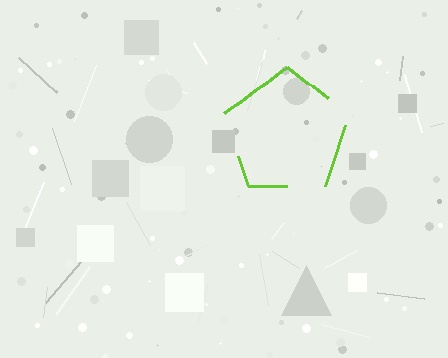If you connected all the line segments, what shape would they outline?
They would outline a pentagon.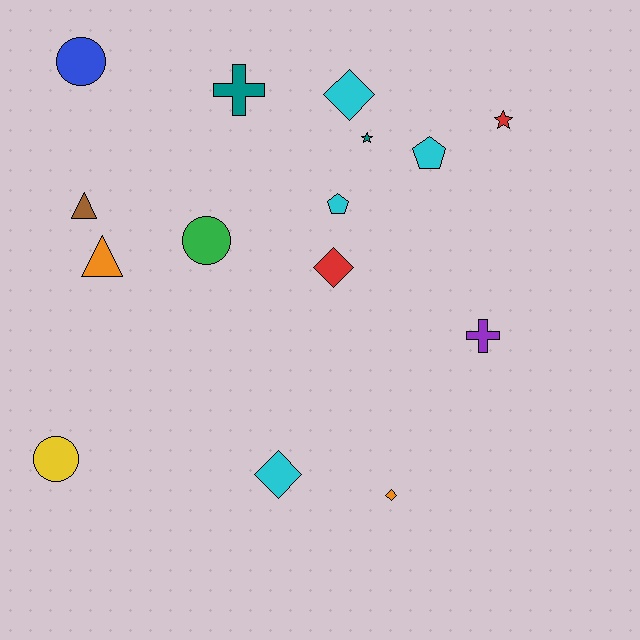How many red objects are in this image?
There are 2 red objects.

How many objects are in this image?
There are 15 objects.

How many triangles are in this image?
There are 2 triangles.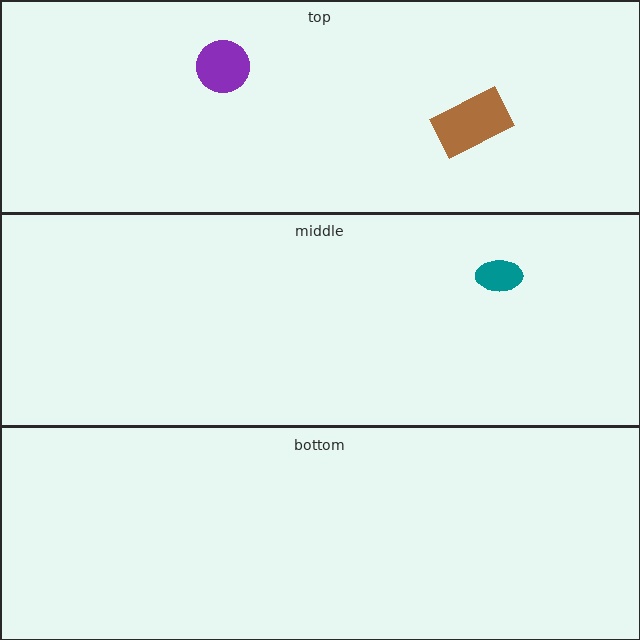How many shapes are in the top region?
2.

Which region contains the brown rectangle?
The top region.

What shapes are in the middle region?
The teal ellipse.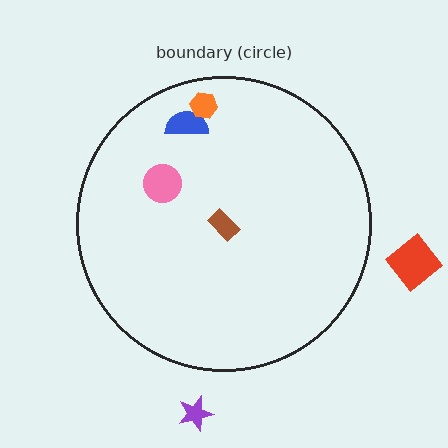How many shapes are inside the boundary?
4 inside, 2 outside.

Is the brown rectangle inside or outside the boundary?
Inside.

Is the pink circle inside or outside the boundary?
Inside.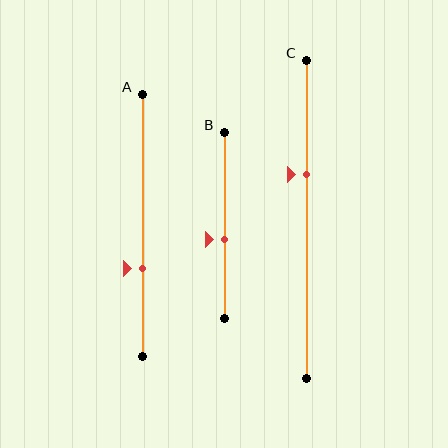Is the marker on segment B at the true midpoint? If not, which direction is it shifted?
No, the marker on segment B is shifted downward by about 7% of the segment length.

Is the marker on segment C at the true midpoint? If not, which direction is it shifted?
No, the marker on segment C is shifted upward by about 14% of the segment length.